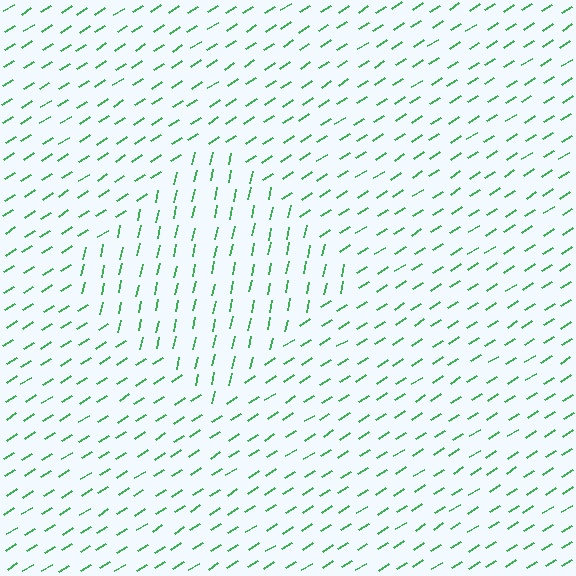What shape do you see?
I see a diamond.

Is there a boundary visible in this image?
Yes, there is a texture boundary formed by a change in line orientation.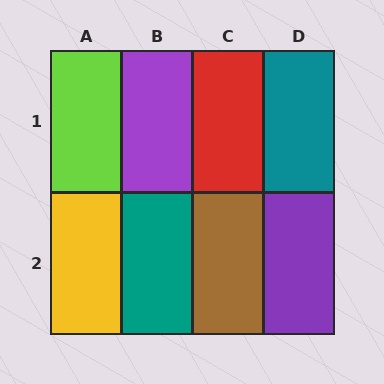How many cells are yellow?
1 cell is yellow.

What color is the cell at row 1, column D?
Teal.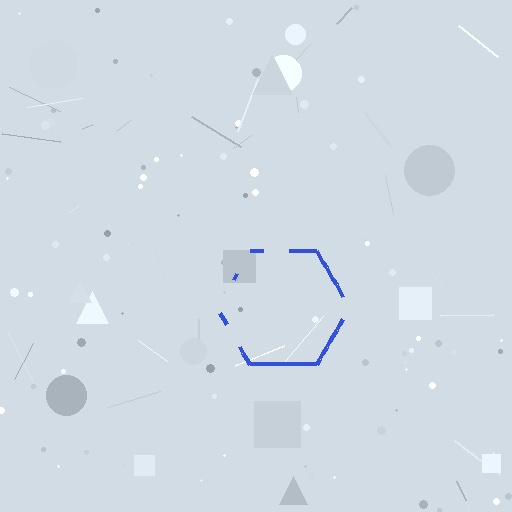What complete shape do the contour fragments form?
The contour fragments form a hexagon.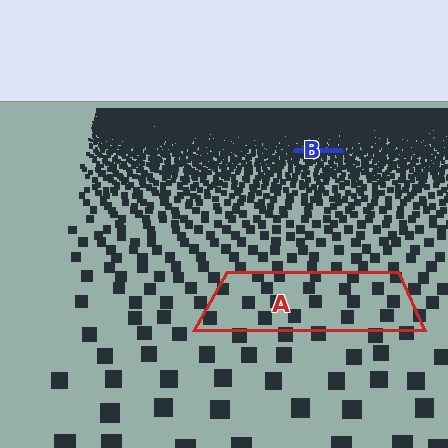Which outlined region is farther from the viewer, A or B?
Region B is farther from the viewer — the texture elements inside it appear smaller and more densely packed.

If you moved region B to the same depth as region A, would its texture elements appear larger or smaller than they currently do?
They would appear larger. At a closer depth, the same texture elements are projected at a bigger on-screen size.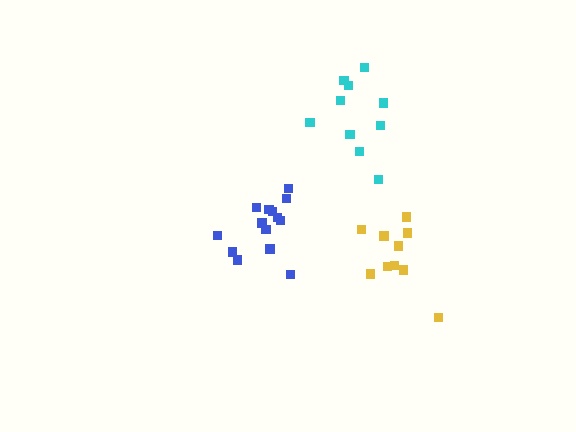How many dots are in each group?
Group 1: 14 dots, Group 2: 11 dots, Group 3: 10 dots (35 total).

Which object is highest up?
The cyan cluster is topmost.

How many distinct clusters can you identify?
There are 3 distinct clusters.